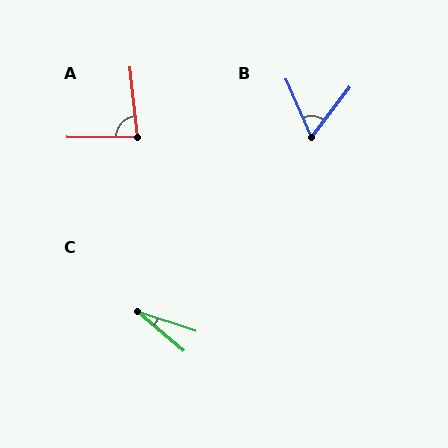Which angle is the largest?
A, at approximately 84 degrees.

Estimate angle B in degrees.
Approximately 62 degrees.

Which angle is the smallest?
C, at approximately 22 degrees.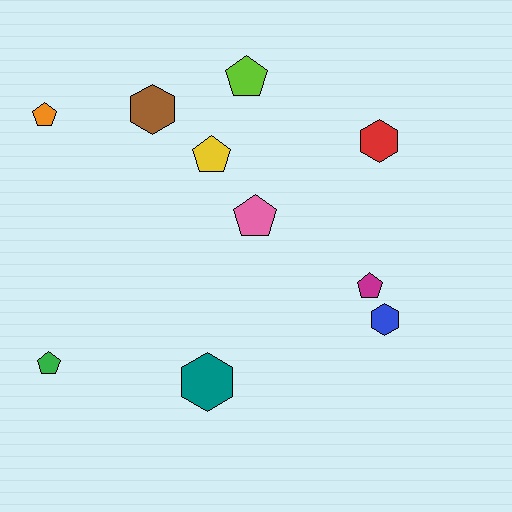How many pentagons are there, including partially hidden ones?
There are 6 pentagons.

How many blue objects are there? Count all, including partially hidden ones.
There is 1 blue object.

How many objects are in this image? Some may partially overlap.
There are 10 objects.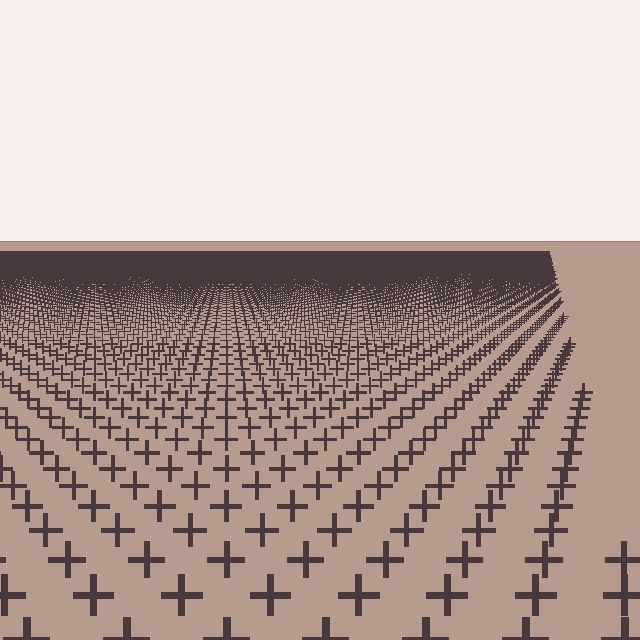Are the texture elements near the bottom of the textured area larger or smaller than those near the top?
Larger. Near the bottom, elements are closer to the viewer and appear at a bigger on-screen size.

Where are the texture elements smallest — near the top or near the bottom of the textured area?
Near the top.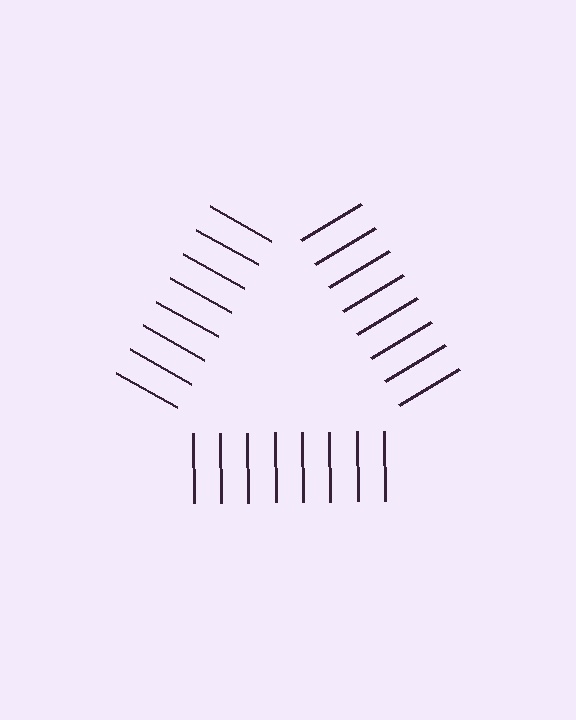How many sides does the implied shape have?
3 sides — the line-ends trace a triangle.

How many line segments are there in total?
24 — 8 along each of the 3 edges.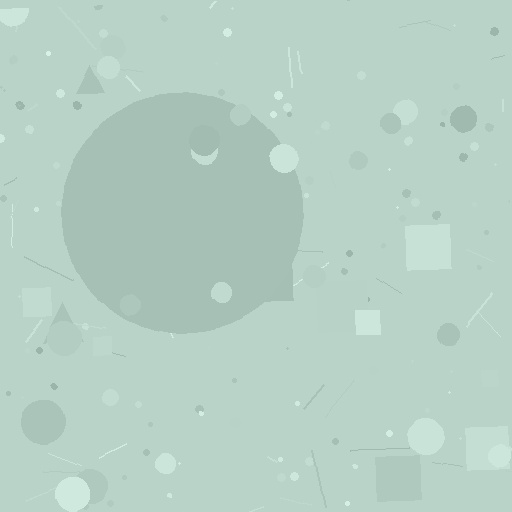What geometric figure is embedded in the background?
A circle is embedded in the background.